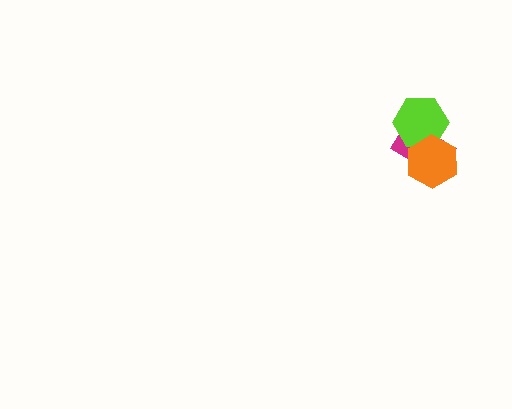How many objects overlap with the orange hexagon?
2 objects overlap with the orange hexagon.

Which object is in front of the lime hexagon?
The orange hexagon is in front of the lime hexagon.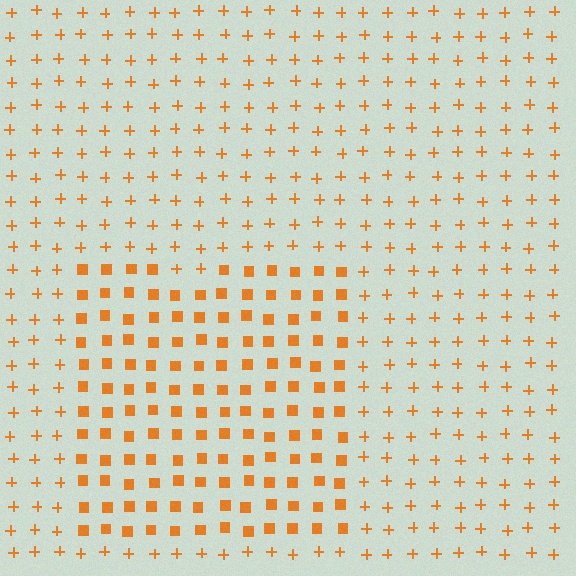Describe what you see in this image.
The image is filled with small orange elements arranged in a uniform grid. A rectangle-shaped region contains squares, while the surrounding area contains plus signs. The boundary is defined purely by the change in element shape.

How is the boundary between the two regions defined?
The boundary is defined by a change in element shape: squares inside vs. plus signs outside. All elements share the same color and spacing.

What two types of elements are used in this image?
The image uses squares inside the rectangle region and plus signs outside it.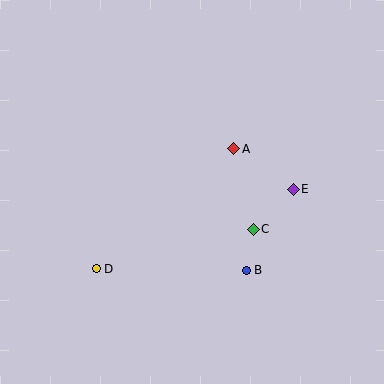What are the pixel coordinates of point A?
Point A is at (234, 149).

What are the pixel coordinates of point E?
Point E is at (293, 189).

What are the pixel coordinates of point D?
Point D is at (96, 269).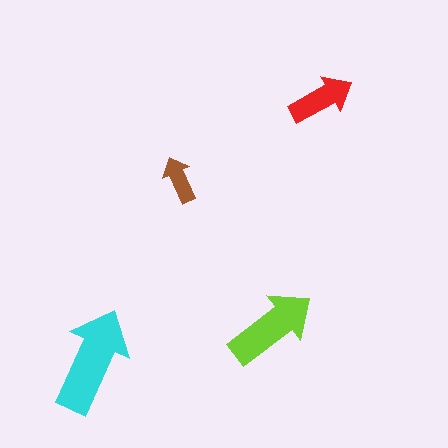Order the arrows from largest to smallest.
the cyan one, the lime one, the red one, the brown one.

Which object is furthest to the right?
The red arrow is rightmost.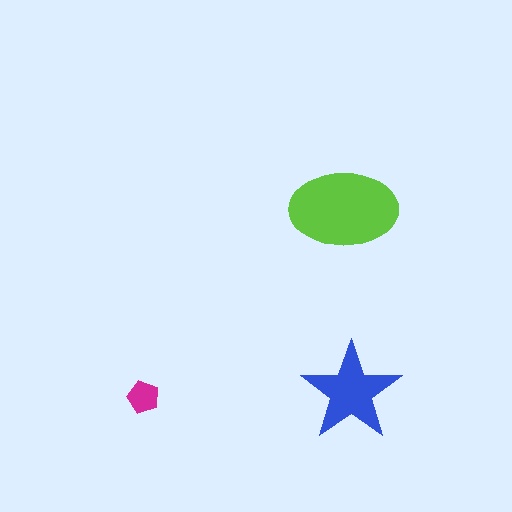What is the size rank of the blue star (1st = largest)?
2nd.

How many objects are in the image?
There are 3 objects in the image.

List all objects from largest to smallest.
The lime ellipse, the blue star, the magenta pentagon.